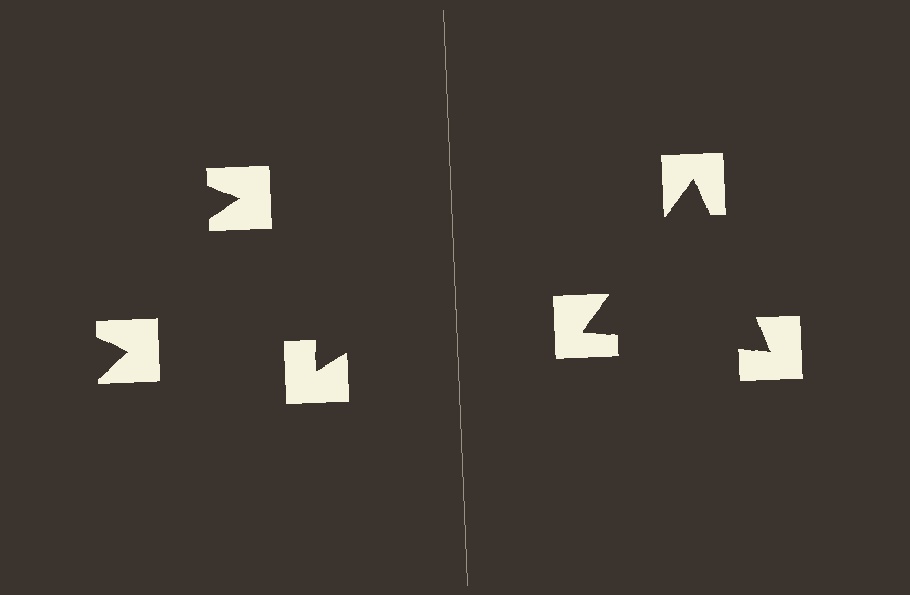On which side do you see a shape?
An illusory triangle appears on the right side. On the left side the wedge cuts are rotated, so no coherent shape forms.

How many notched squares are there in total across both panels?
6 — 3 on each side.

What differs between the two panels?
The notched squares are positioned identically on both sides; only the wedge orientations differ. On the right they align to a triangle; on the left they are misaligned.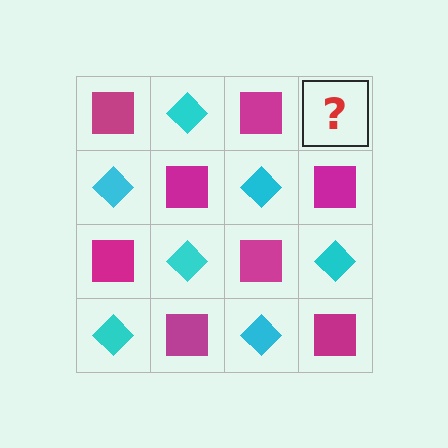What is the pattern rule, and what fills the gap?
The rule is that it alternates magenta square and cyan diamond in a checkerboard pattern. The gap should be filled with a cyan diamond.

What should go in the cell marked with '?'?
The missing cell should contain a cyan diamond.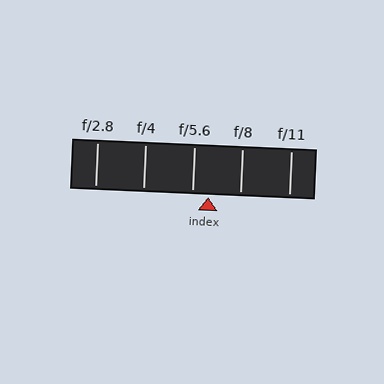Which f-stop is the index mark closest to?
The index mark is closest to f/5.6.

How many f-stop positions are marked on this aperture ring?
There are 5 f-stop positions marked.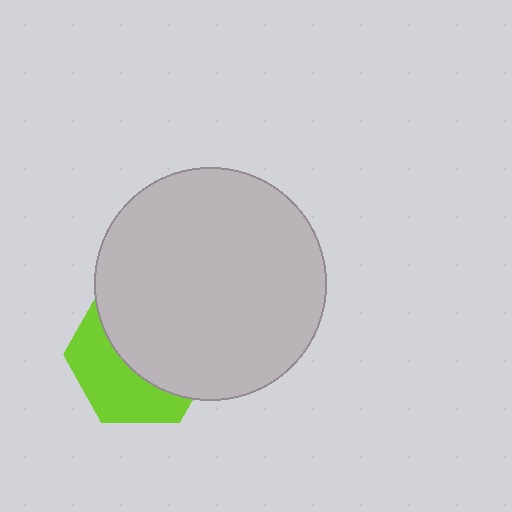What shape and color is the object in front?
The object in front is a light gray circle.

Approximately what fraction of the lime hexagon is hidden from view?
Roughly 58% of the lime hexagon is hidden behind the light gray circle.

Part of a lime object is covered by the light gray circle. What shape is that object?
It is a hexagon.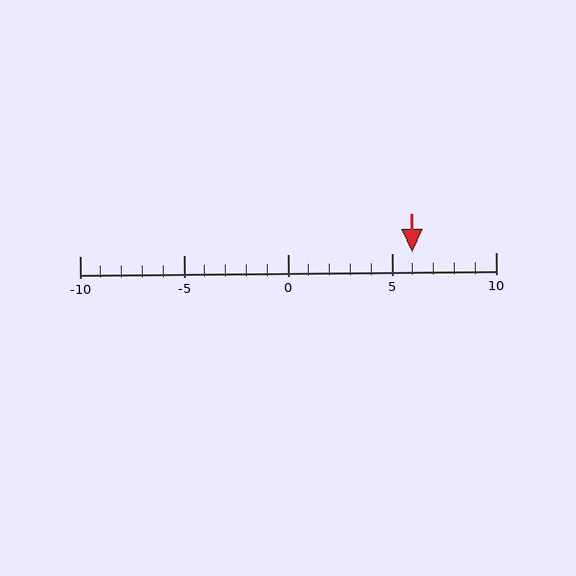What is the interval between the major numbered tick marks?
The major tick marks are spaced 5 units apart.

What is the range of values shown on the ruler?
The ruler shows values from -10 to 10.